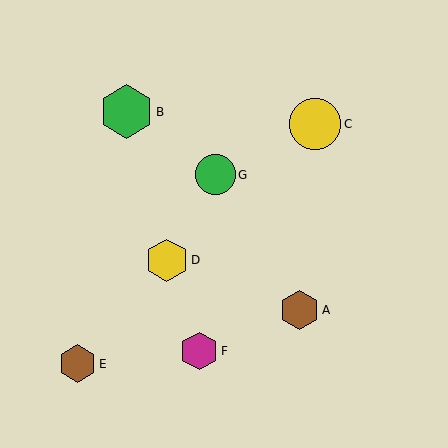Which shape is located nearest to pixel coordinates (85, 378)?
The brown hexagon (labeled E) at (78, 364) is nearest to that location.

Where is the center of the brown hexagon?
The center of the brown hexagon is at (299, 310).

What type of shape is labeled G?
Shape G is a green circle.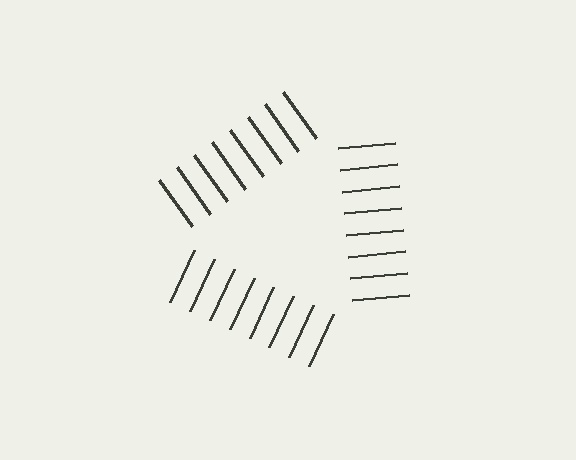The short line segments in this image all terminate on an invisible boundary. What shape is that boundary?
An illusory triangle — the line segments terminate on its edges but no continuous stroke is drawn.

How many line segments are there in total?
24 — 8 along each of the 3 edges.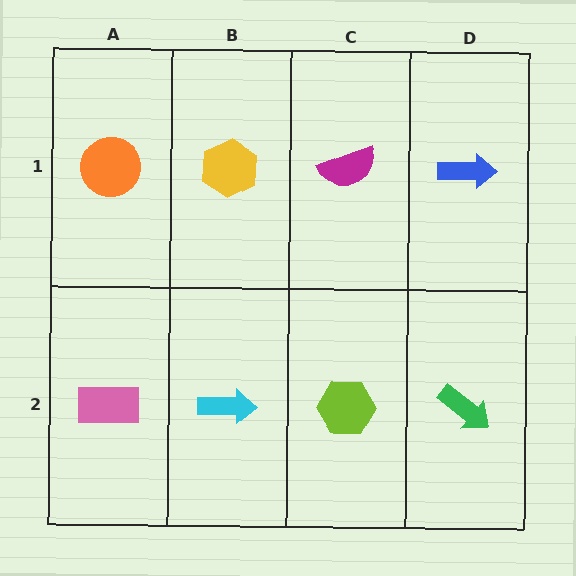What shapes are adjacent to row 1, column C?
A lime hexagon (row 2, column C), a yellow hexagon (row 1, column B), a blue arrow (row 1, column D).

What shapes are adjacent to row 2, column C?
A magenta semicircle (row 1, column C), a cyan arrow (row 2, column B), a green arrow (row 2, column D).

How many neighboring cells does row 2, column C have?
3.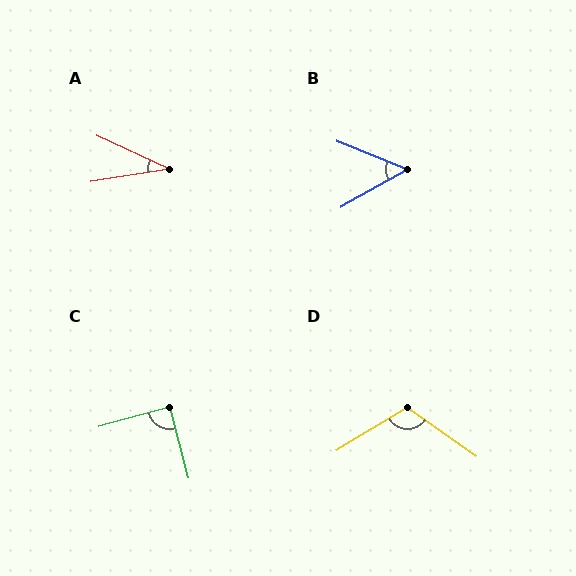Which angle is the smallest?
A, at approximately 34 degrees.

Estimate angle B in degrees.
Approximately 51 degrees.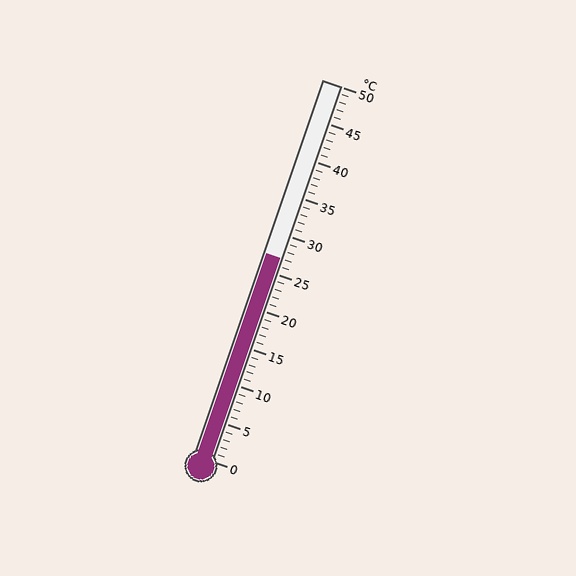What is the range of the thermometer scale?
The thermometer scale ranges from 0°C to 50°C.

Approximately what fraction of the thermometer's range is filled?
The thermometer is filled to approximately 55% of its range.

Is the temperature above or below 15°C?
The temperature is above 15°C.